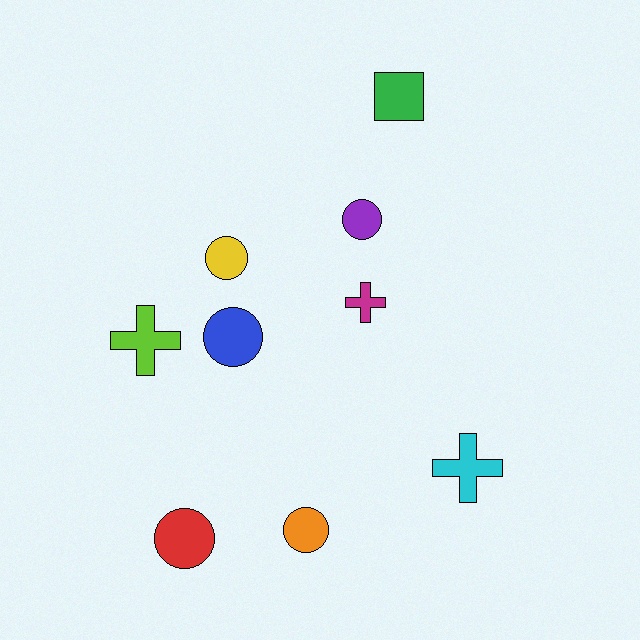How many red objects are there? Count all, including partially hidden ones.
There is 1 red object.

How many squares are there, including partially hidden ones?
There is 1 square.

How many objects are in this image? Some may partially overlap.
There are 9 objects.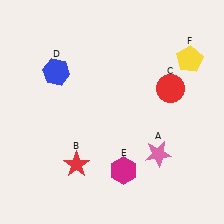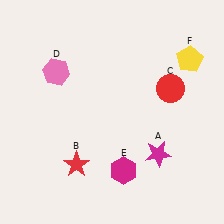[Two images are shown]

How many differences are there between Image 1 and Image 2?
There are 2 differences between the two images.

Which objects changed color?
A changed from pink to magenta. D changed from blue to pink.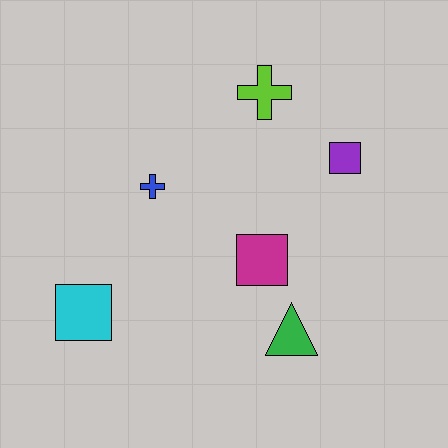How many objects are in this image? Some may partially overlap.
There are 6 objects.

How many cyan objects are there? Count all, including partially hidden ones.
There is 1 cyan object.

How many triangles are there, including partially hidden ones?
There is 1 triangle.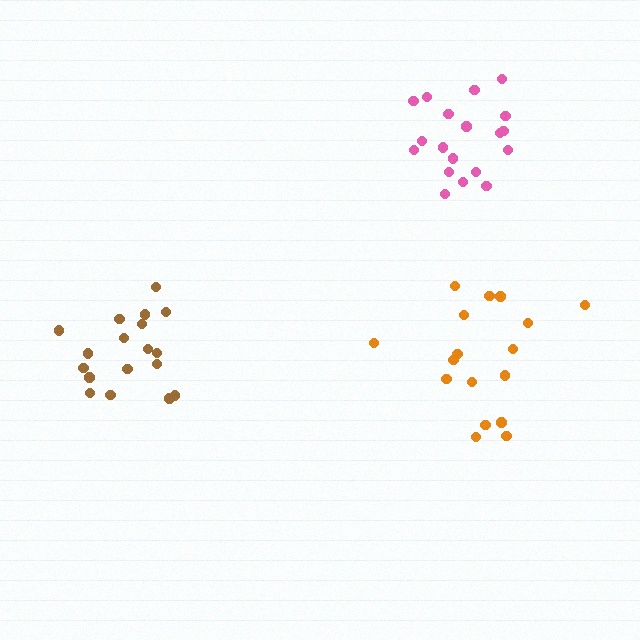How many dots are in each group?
Group 1: 17 dots, Group 2: 18 dots, Group 3: 19 dots (54 total).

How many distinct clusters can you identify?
There are 3 distinct clusters.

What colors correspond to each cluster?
The clusters are colored: orange, brown, pink.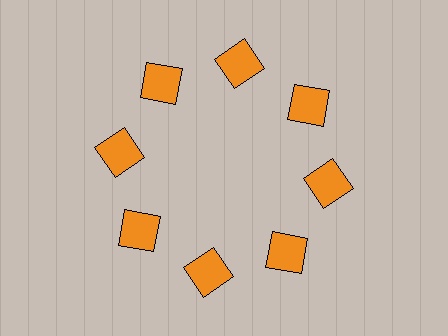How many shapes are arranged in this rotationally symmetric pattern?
There are 8 shapes, arranged in 8 groups of 1.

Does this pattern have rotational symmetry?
Yes, this pattern has 8-fold rotational symmetry. It looks the same after rotating 45 degrees around the center.